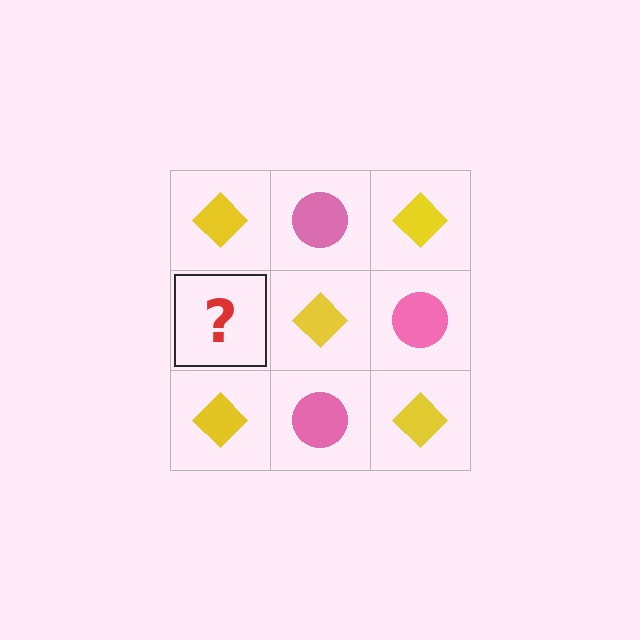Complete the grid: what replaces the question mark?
The question mark should be replaced with a pink circle.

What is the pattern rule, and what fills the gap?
The rule is that it alternates yellow diamond and pink circle in a checkerboard pattern. The gap should be filled with a pink circle.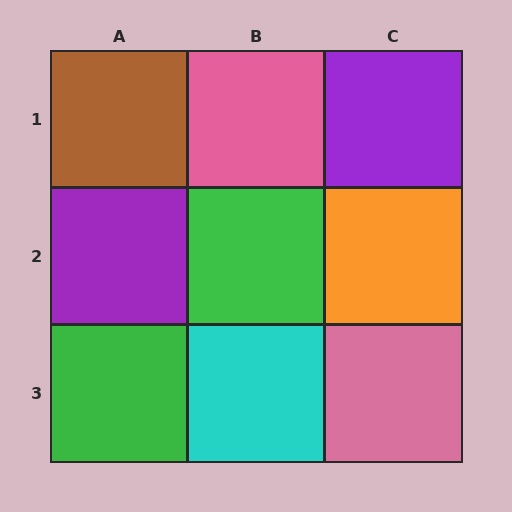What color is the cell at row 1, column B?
Pink.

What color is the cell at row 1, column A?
Brown.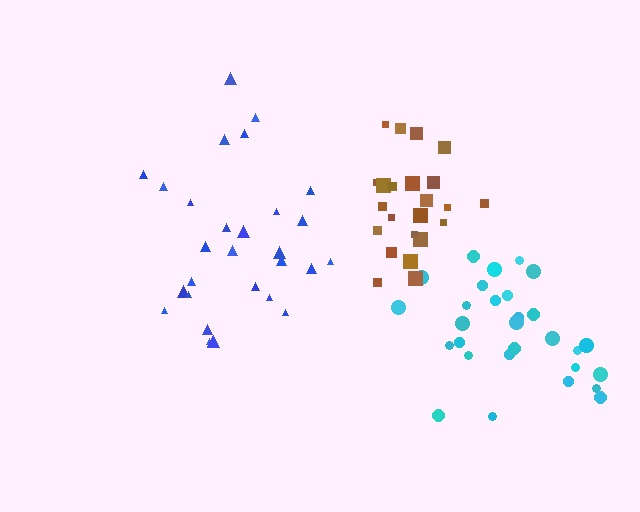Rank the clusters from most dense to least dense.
brown, blue, cyan.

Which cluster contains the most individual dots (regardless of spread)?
Blue (29).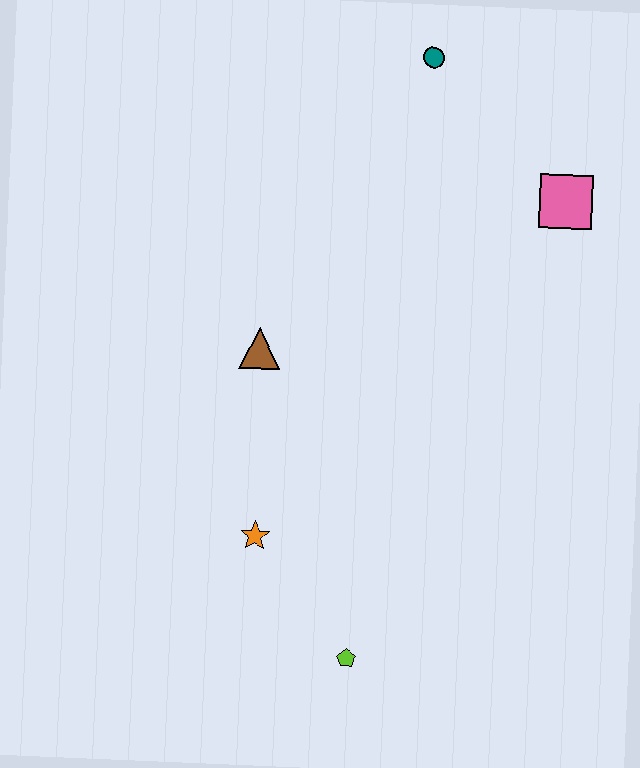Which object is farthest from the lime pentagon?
The teal circle is farthest from the lime pentagon.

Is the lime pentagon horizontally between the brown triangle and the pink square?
Yes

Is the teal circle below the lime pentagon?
No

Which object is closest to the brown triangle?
The orange star is closest to the brown triangle.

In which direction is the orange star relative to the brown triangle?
The orange star is below the brown triangle.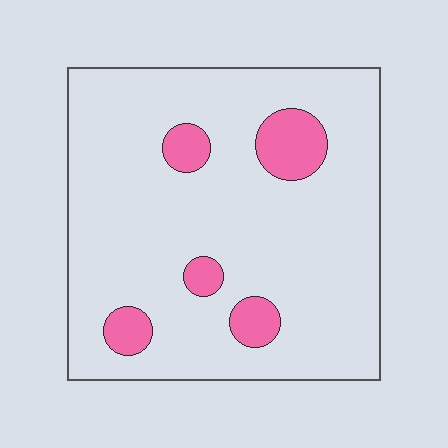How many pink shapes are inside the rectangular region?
5.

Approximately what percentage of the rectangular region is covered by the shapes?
Approximately 10%.